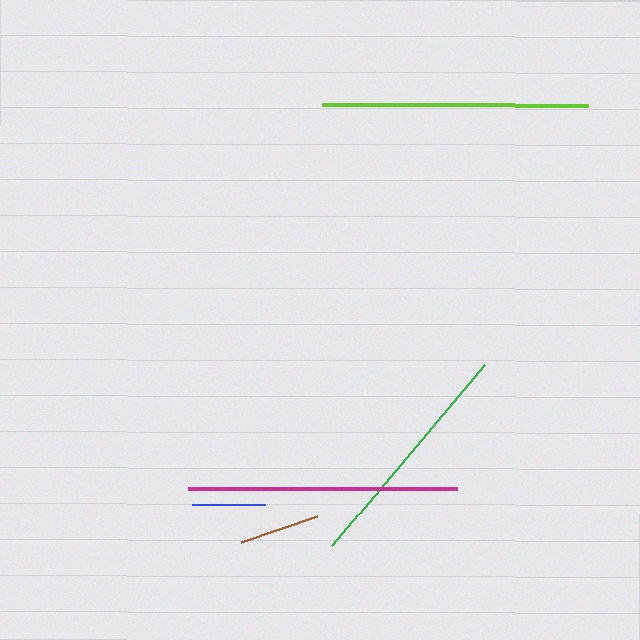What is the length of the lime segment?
The lime segment is approximately 265 pixels long.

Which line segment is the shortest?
The blue line is the shortest at approximately 72 pixels.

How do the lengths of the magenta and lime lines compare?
The magenta and lime lines are approximately the same length.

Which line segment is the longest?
The magenta line is the longest at approximately 270 pixels.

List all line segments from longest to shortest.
From longest to shortest: magenta, lime, green, brown, blue.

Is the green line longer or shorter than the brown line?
The green line is longer than the brown line.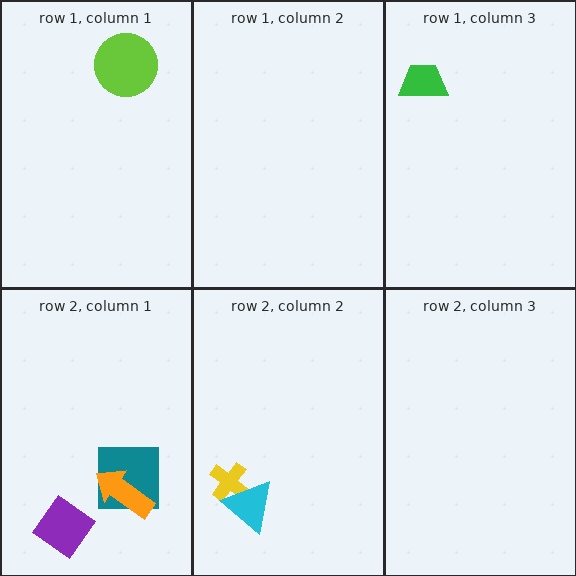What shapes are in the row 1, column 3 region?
The green trapezoid.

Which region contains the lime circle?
The row 1, column 1 region.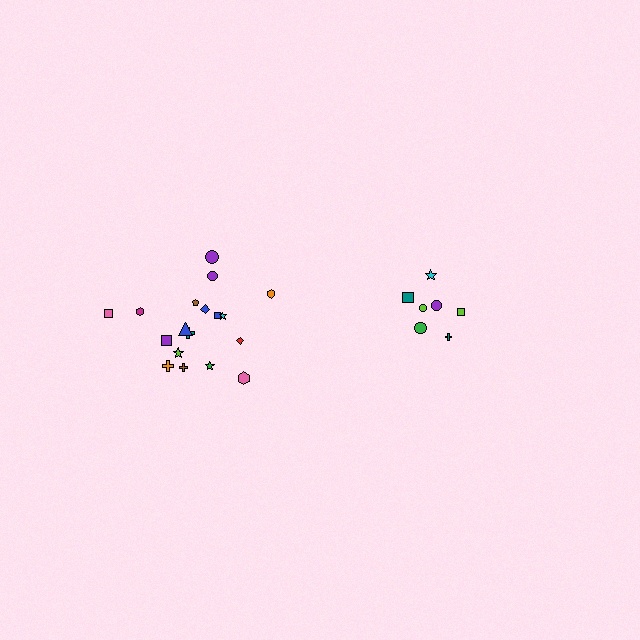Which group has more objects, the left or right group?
The left group.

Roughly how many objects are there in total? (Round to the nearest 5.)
Roughly 25 objects in total.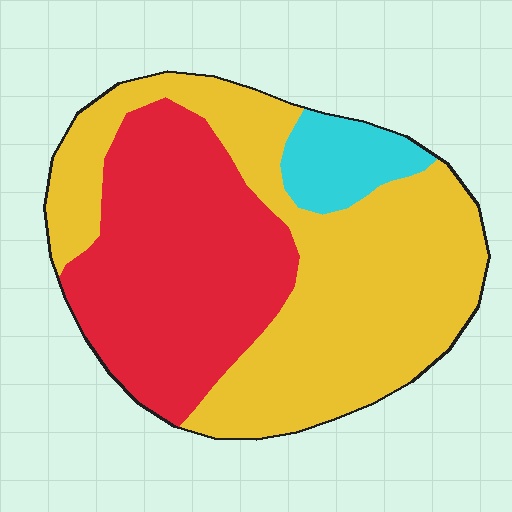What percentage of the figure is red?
Red takes up about two fifths (2/5) of the figure.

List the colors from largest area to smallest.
From largest to smallest: yellow, red, cyan.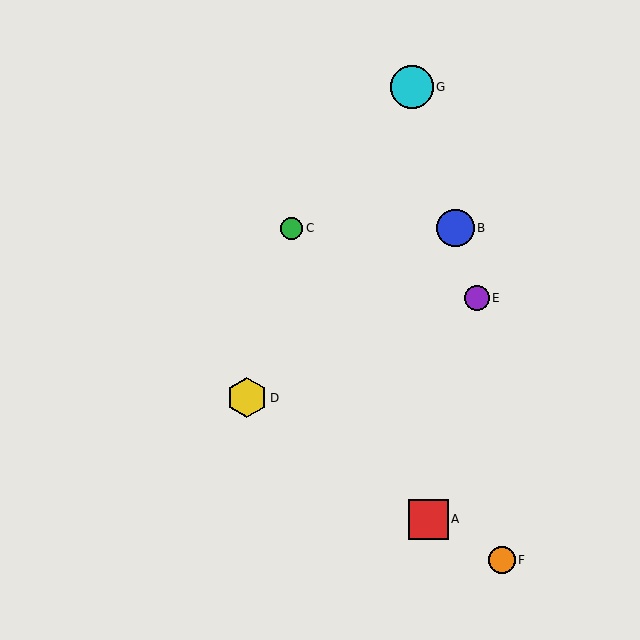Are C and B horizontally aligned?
Yes, both are at y≈228.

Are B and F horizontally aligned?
No, B is at y≈228 and F is at y≈560.